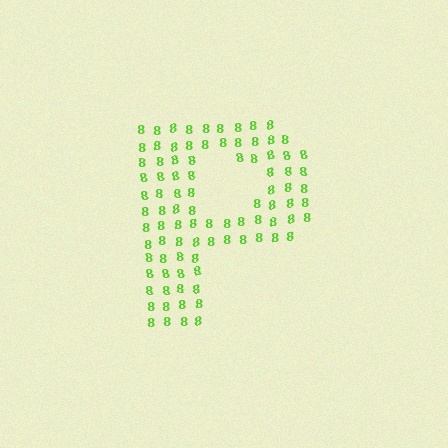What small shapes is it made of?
It is made of small digit 8's.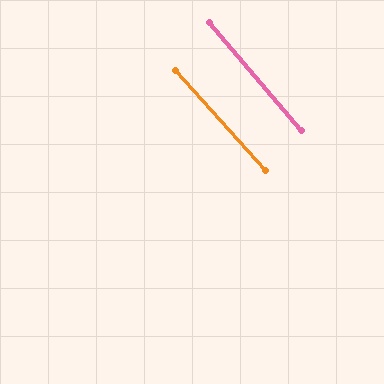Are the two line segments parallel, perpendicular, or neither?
Parallel — their directions differ by only 1.5°.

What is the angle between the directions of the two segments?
Approximately 2 degrees.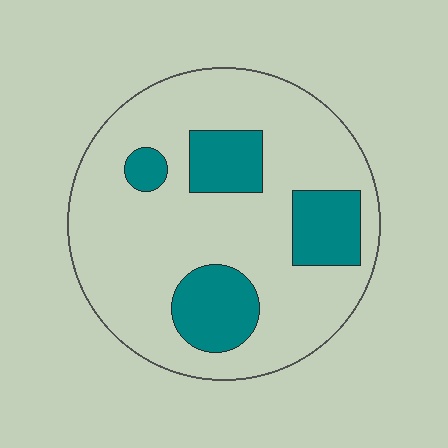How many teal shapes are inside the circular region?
4.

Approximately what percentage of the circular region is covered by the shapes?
Approximately 25%.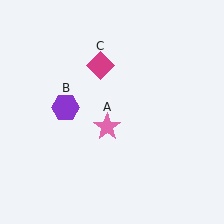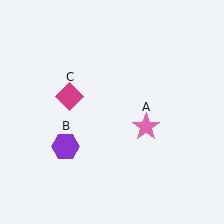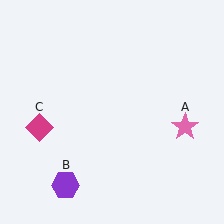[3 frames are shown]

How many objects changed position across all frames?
3 objects changed position: pink star (object A), purple hexagon (object B), magenta diamond (object C).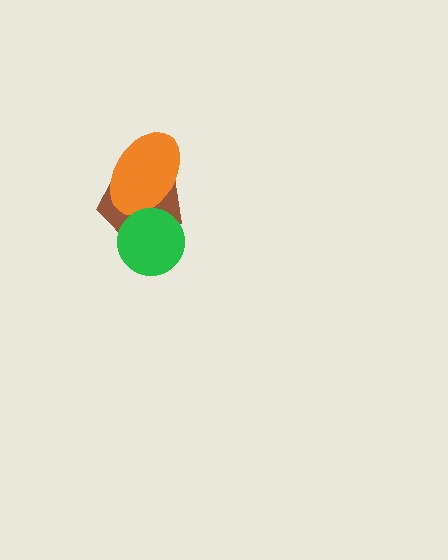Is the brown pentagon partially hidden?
Yes, it is partially covered by another shape.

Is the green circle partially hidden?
No, no other shape covers it.